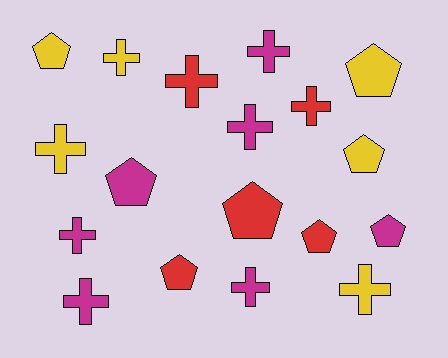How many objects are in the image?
There are 18 objects.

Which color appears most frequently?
Magenta, with 7 objects.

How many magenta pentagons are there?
There are 2 magenta pentagons.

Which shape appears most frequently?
Cross, with 10 objects.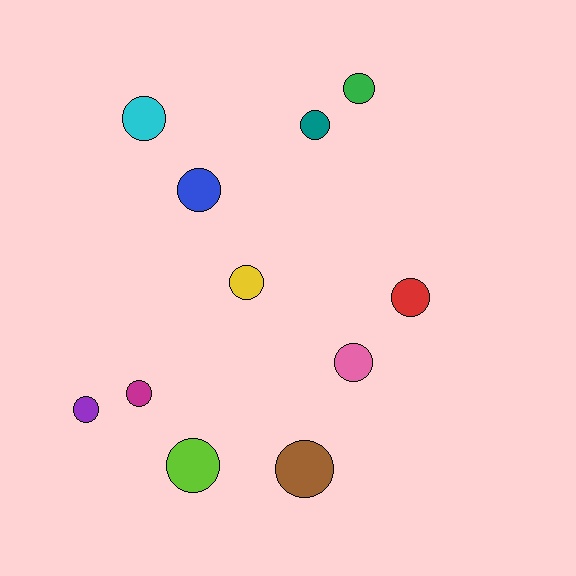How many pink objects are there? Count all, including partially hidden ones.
There is 1 pink object.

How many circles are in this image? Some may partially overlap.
There are 11 circles.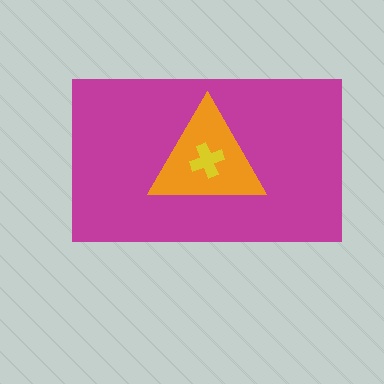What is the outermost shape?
The magenta rectangle.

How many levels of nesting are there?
3.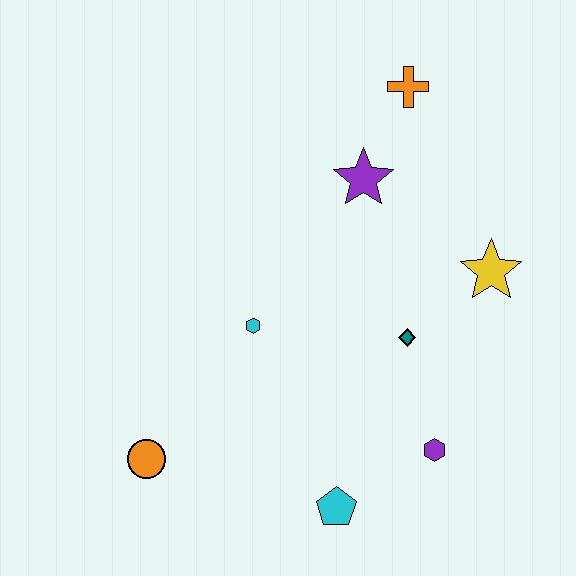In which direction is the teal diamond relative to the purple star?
The teal diamond is below the purple star.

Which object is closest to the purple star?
The orange cross is closest to the purple star.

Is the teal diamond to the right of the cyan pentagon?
Yes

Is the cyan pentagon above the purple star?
No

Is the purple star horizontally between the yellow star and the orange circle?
Yes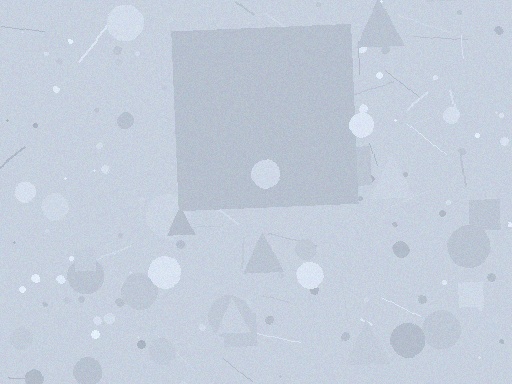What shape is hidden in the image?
A square is hidden in the image.